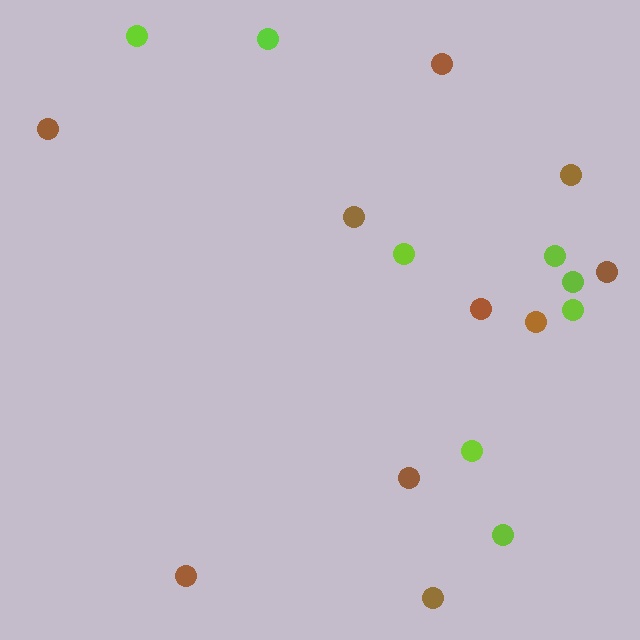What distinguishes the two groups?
There are 2 groups: one group of lime circles (8) and one group of brown circles (10).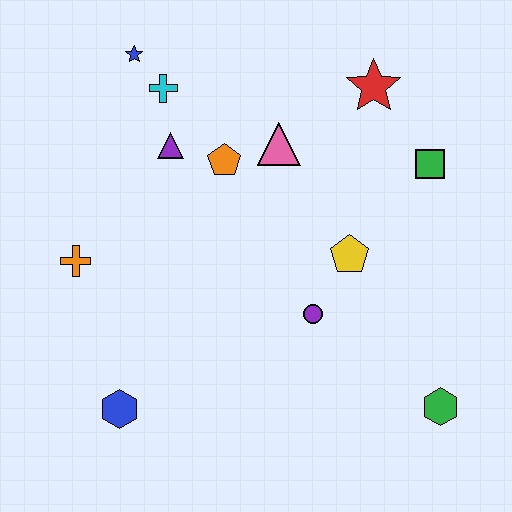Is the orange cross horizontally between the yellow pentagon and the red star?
No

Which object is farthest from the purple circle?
The blue star is farthest from the purple circle.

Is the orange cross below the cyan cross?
Yes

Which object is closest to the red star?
The green square is closest to the red star.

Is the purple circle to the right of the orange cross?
Yes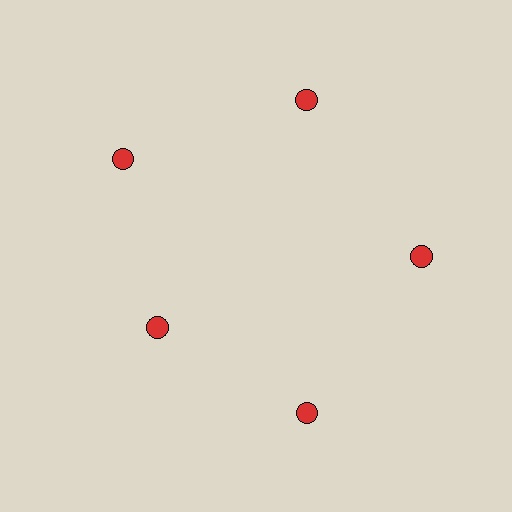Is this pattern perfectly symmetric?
No. The 5 red circles are arranged in a ring, but one element near the 8 o'clock position is pulled inward toward the center, breaking the 5-fold rotational symmetry.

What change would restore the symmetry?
The symmetry would be restored by moving it outward, back onto the ring so that all 5 circles sit at equal angles and equal distance from the center.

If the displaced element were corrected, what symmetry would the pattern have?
It would have 5-fold rotational symmetry — the pattern would map onto itself every 72 degrees.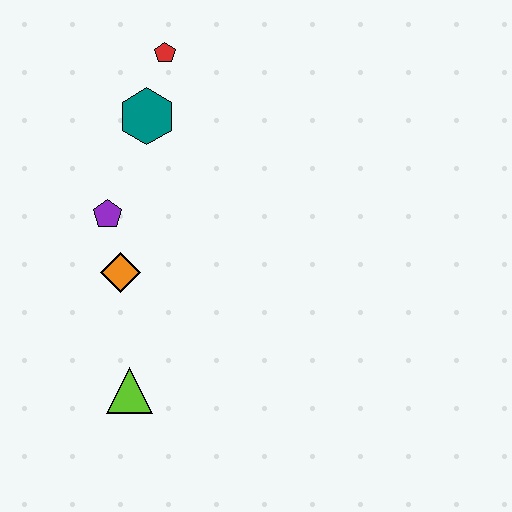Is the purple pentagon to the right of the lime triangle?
No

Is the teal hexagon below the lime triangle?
No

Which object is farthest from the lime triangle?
The red pentagon is farthest from the lime triangle.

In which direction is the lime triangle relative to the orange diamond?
The lime triangle is below the orange diamond.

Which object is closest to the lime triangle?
The orange diamond is closest to the lime triangle.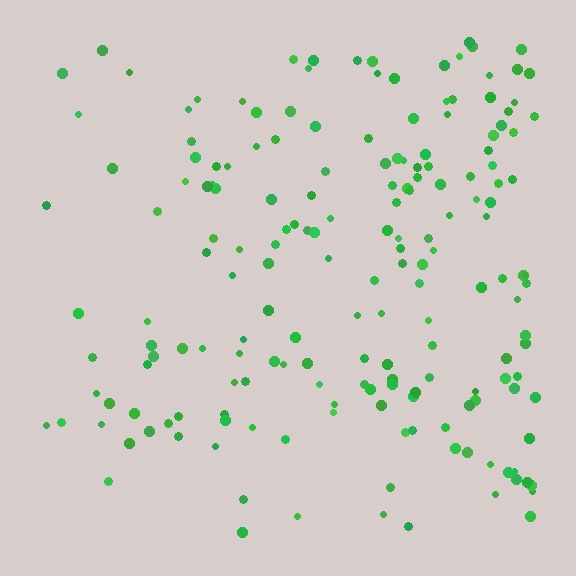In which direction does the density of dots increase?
From left to right, with the right side densest.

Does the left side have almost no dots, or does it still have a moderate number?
Still a moderate number, just noticeably fewer than the right.